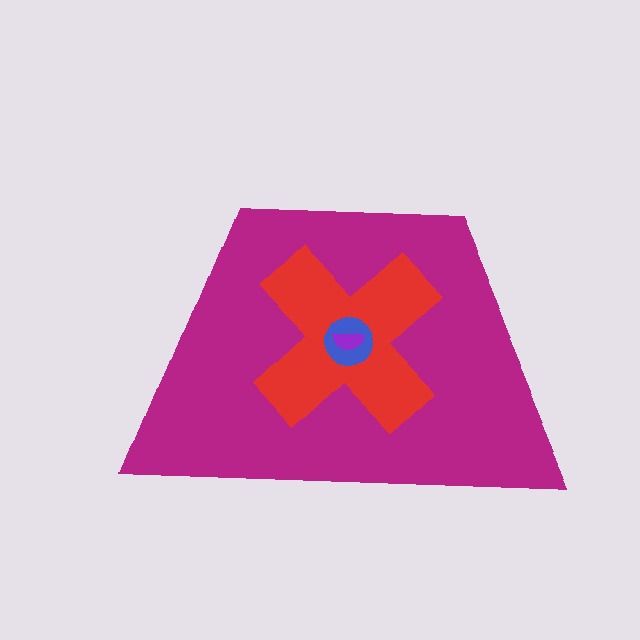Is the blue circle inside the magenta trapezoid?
Yes.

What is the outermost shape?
The magenta trapezoid.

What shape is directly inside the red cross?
The blue circle.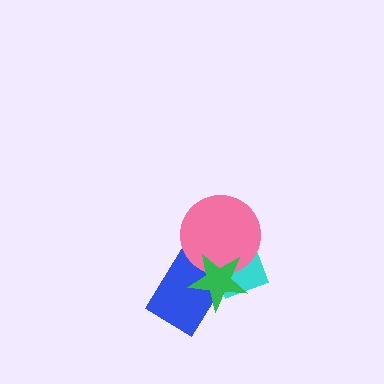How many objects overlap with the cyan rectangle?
3 objects overlap with the cyan rectangle.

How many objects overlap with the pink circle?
3 objects overlap with the pink circle.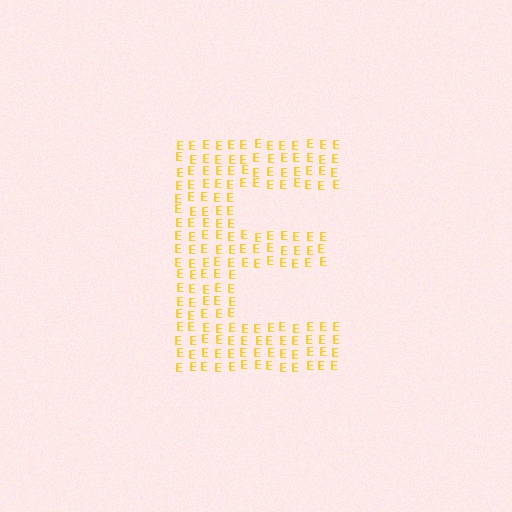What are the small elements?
The small elements are letter E's.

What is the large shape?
The large shape is the letter E.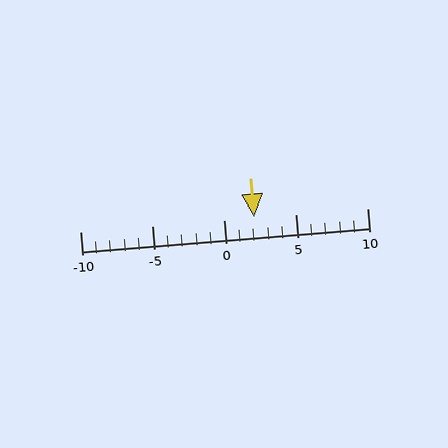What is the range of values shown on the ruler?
The ruler shows values from -10 to 10.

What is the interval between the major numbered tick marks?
The major tick marks are spaced 5 units apart.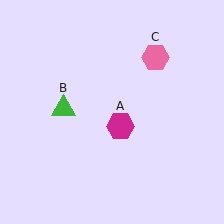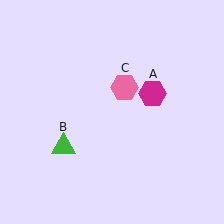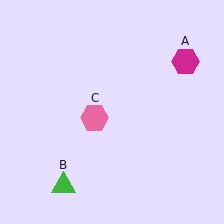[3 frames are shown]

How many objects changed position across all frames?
3 objects changed position: magenta hexagon (object A), green triangle (object B), pink hexagon (object C).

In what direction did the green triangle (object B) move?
The green triangle (object B) moved down.